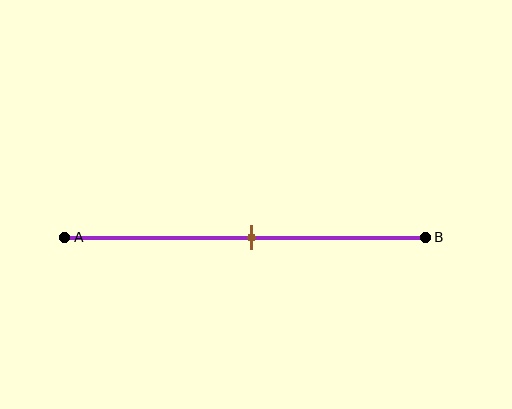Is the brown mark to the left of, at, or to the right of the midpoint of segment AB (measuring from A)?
The brown mark is approximately at the midpoint of segment AB.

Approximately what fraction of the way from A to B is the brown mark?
The brown mark is approximately 50% of the way from A to B.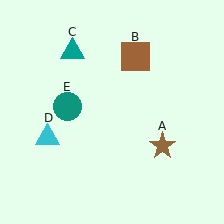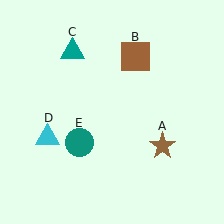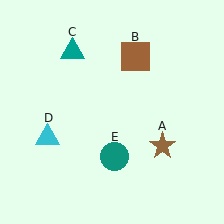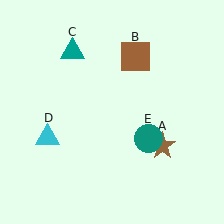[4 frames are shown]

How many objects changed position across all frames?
1 object changed position: teal circle (object E).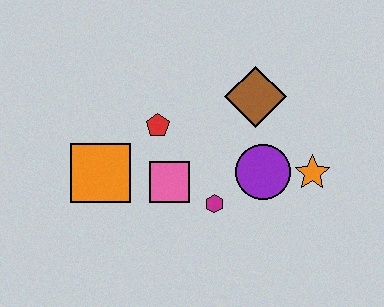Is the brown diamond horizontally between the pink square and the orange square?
No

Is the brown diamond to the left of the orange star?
Yes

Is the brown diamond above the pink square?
Yes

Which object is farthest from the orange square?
The orange star is farthest from the orange square.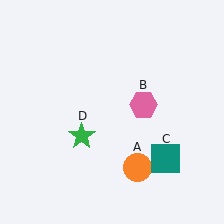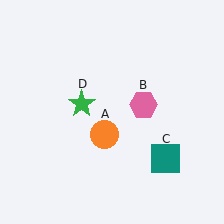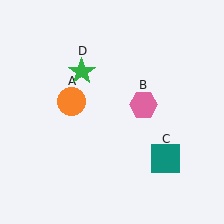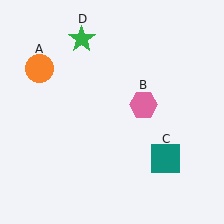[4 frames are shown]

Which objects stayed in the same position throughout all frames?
Pink hexagon (object B) and teal square (object C) remained stationary.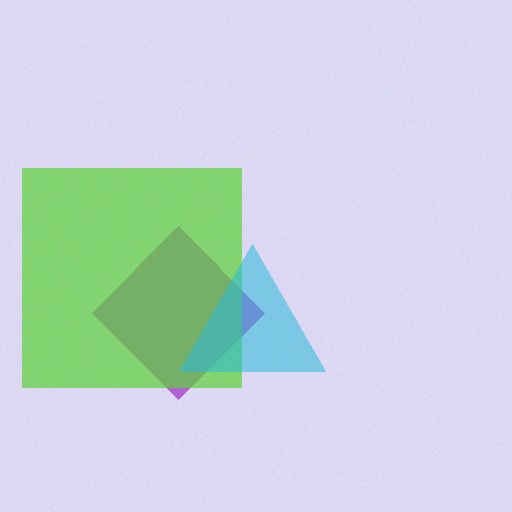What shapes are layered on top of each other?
The layered shapes are: a purple diamond, a lime square, a cyan triangle.